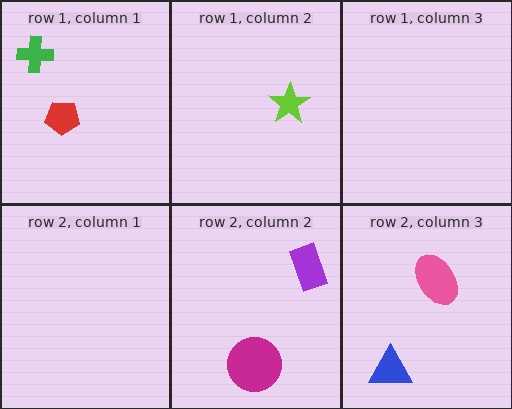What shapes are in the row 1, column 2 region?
The lime star.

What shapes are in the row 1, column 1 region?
The red pentagon, the green cross.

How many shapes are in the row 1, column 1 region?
2.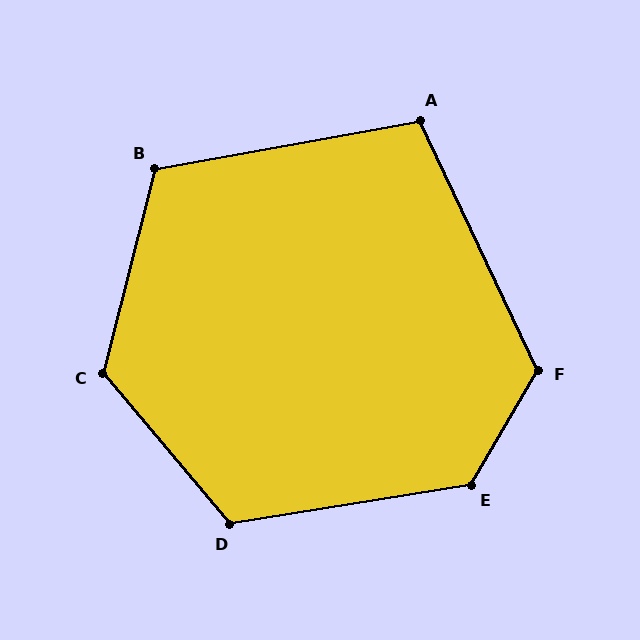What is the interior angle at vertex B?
Approximately 115 degrees (obtuse).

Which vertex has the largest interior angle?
E, at approximately 130 degrees.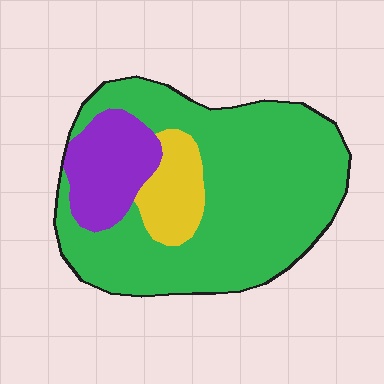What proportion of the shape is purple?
Purple covers about 15% of the shape.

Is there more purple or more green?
Green.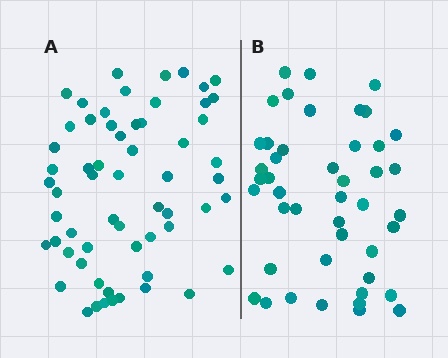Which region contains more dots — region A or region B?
Region A (the left region) has more dots.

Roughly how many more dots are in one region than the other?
Region A has approximately 15 more dots than region B.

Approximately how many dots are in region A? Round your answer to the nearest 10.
About 60 dots.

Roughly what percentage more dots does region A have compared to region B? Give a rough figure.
About 35% more.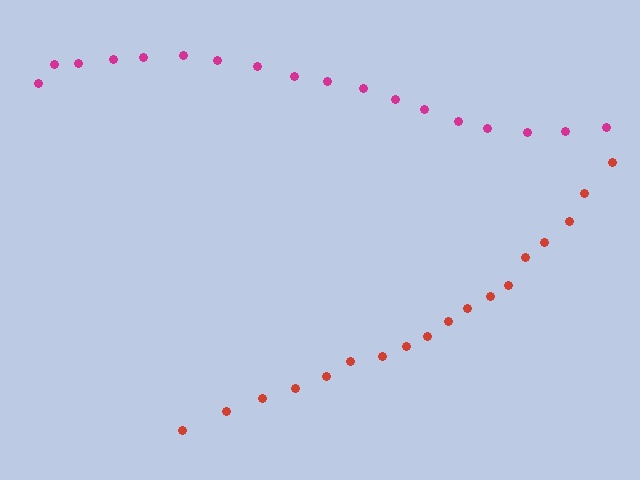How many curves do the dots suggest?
There are 2 distinct paths.